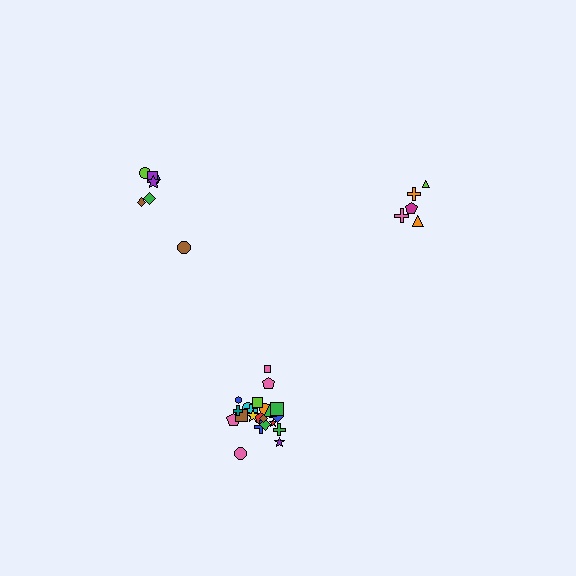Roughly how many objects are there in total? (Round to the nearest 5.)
Roughly 35 objects in total.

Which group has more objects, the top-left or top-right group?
The top-left group.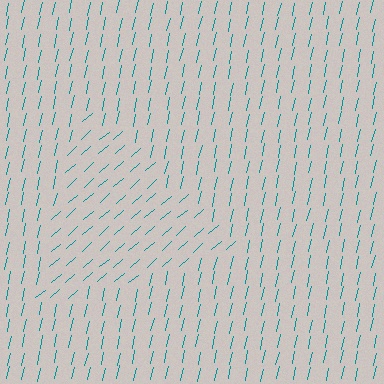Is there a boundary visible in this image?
Yes, there is a texture boundary formed by a change in line orientation.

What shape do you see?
I see a triangle.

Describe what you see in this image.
The image is filled with small teal line segments. A triangle region in the image has lines oriented differently from the surrounding lines, creating a visible texture boundary.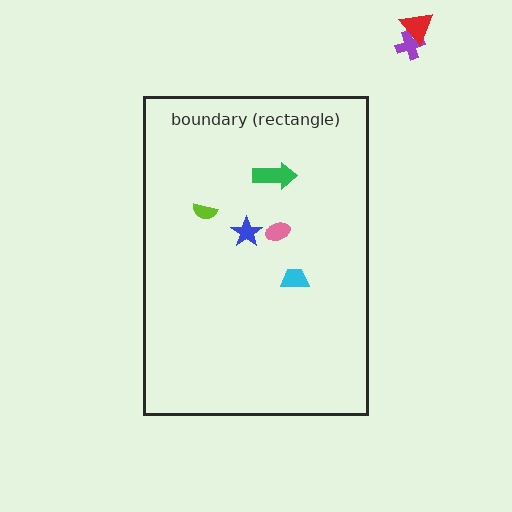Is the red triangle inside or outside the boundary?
Outside.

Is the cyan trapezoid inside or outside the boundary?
Inside.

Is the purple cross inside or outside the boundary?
Outside.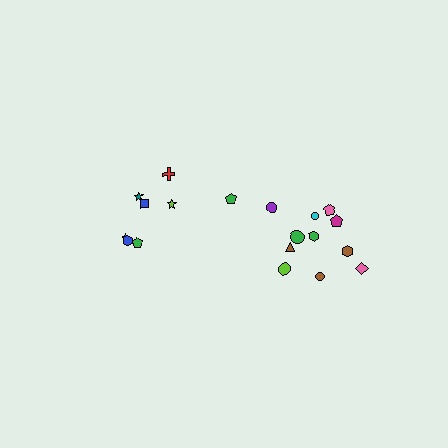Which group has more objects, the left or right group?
The right group.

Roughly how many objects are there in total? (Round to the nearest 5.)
Roughly 20 objects in total.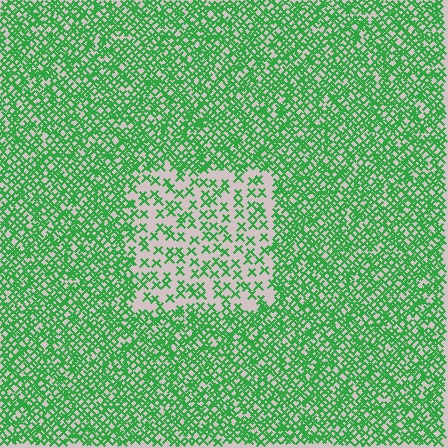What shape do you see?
I see a rectangle.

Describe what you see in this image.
The image contains small green elements arranged at two different densities. A rectangle-shaped region is visible where the elements are less densely packed than the surrounding area.